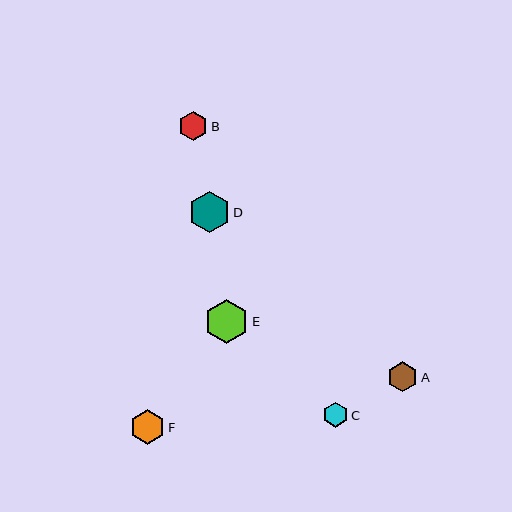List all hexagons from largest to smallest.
From largest to smallest: E, D, F, A, B, C.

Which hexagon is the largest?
Hexagon E is the largest with a size of approximately 44 pixels.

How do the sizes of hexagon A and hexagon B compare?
Hexagon A and hexagon B are approximately the same size.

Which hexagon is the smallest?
Hexagon C is the smallest with a size of approximately 25 pixels.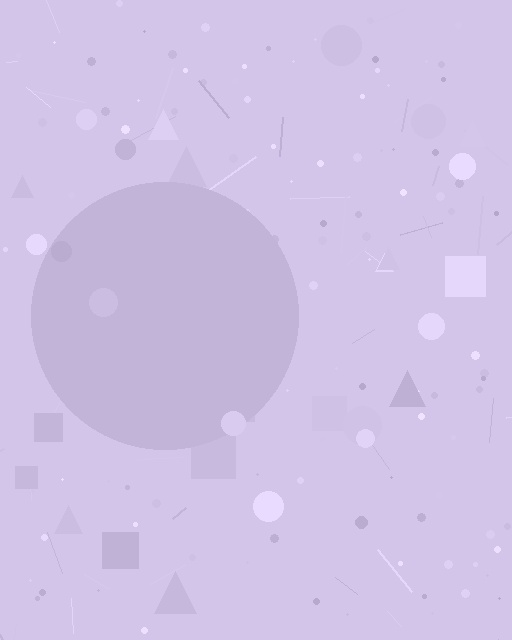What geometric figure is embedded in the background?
A circle is embedded in the background.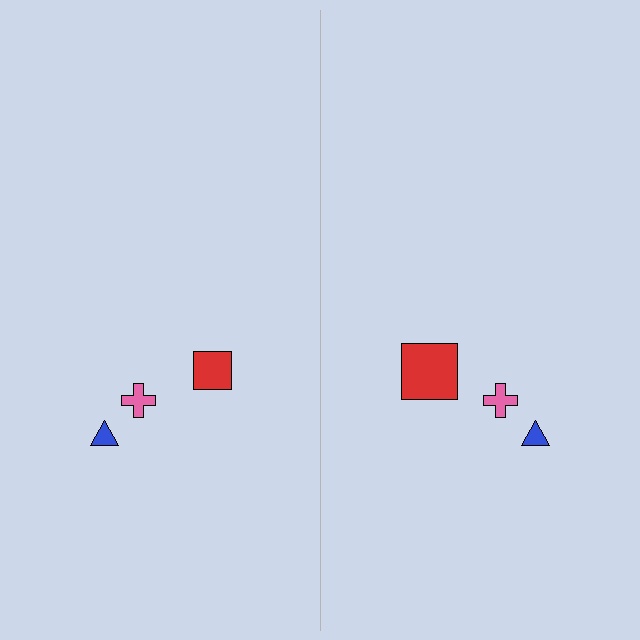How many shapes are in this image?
There are 6 shapes in this image.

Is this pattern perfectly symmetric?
No, the pattern is not perfectly symmetric. The red square on the right side has a different size than its mirror counterpart.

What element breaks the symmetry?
The red square on the right side has a different size than its mirror counterpart.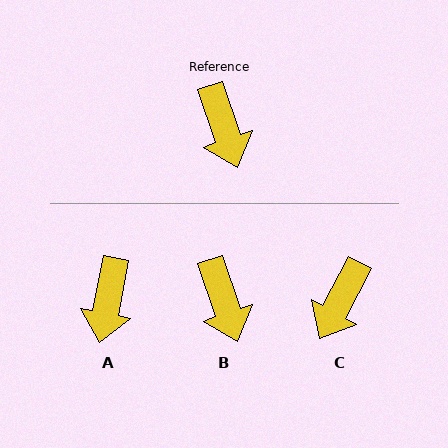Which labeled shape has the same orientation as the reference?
B.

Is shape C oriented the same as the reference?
No, it is off by about 47 degrees.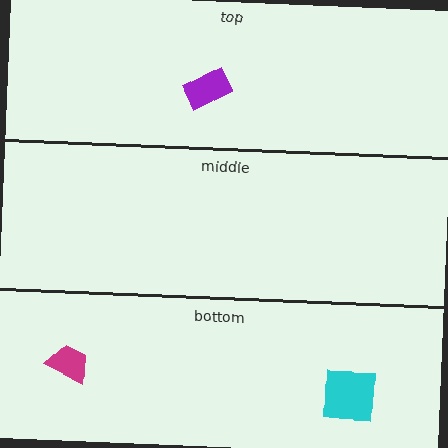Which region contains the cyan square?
The bottom region.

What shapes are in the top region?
The purple rectangle.